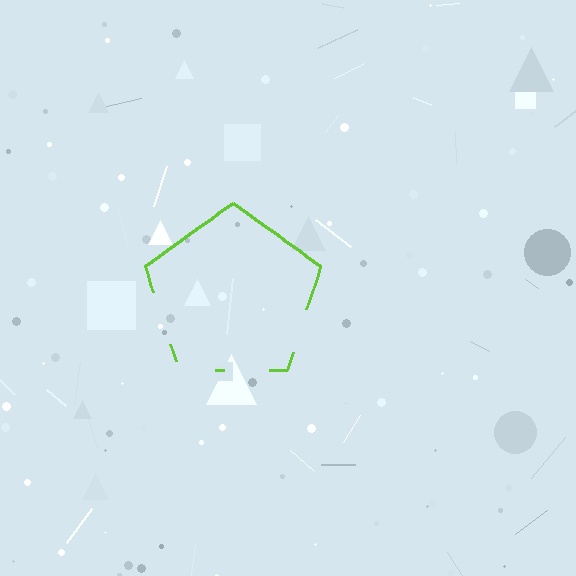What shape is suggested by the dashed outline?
The dashed outline suggests a pentagon.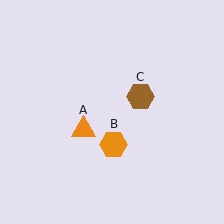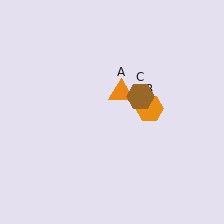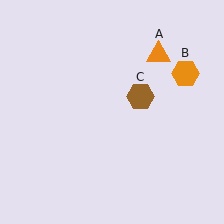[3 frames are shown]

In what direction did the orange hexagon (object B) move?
The orange hexagon (object B) moved up and to the right.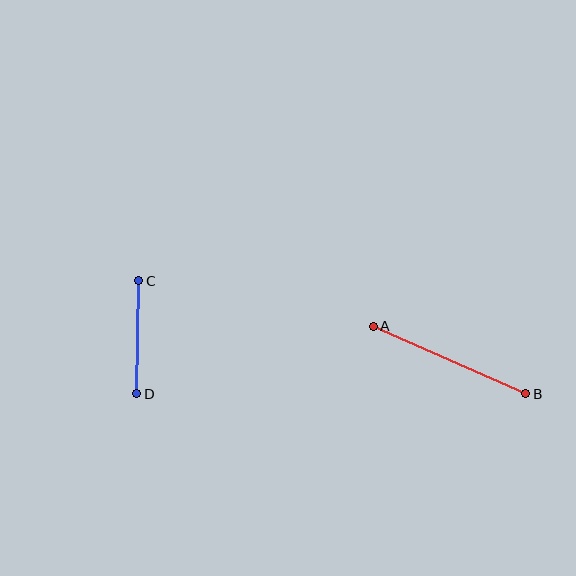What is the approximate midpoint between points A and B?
The midpoint is at approximately (449, 360) pixels.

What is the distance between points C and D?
The distance is approximately 113 pixels.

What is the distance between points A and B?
The distance is approximately 166 pixels.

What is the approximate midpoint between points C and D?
The midpoint is at approximately (138, 337) pixels.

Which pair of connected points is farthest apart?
Points A and B are farthest apart.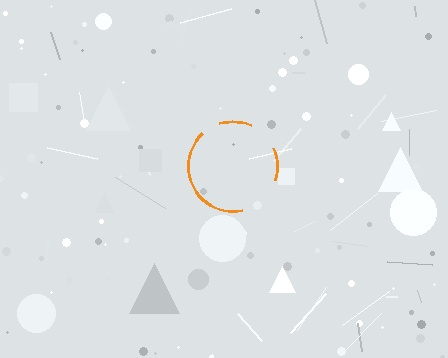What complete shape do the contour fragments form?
The contour fragments form a circle.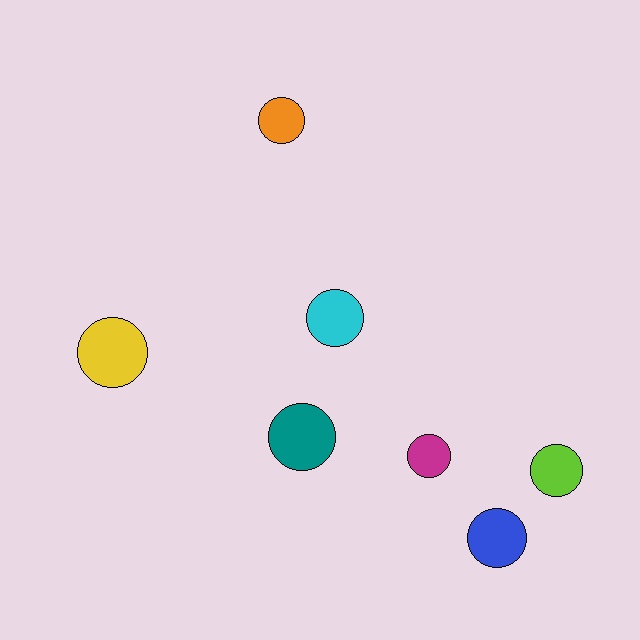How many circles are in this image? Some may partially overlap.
There are 7 circles.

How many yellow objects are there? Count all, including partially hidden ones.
There is 1 yellow object.